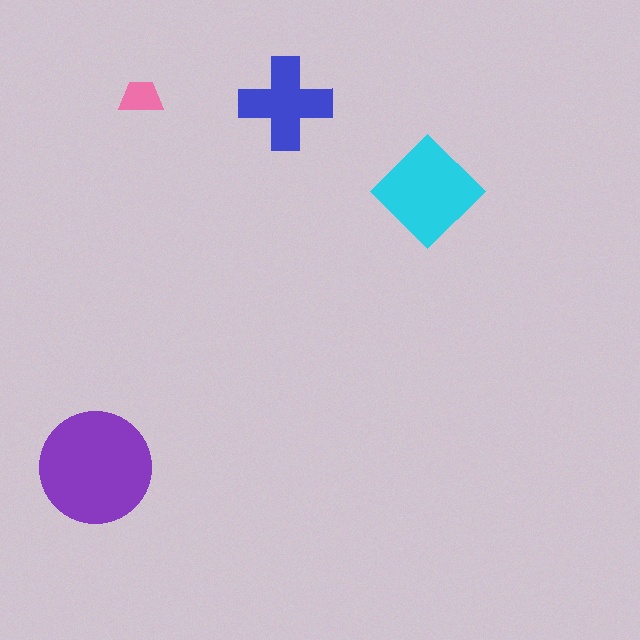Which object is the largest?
The purple circle.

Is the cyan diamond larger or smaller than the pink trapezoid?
Larger.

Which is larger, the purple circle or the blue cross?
The purple circle.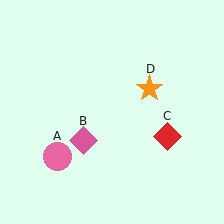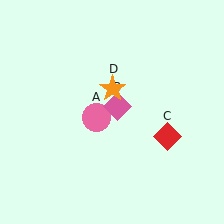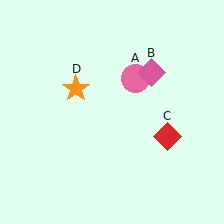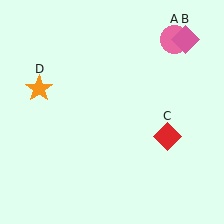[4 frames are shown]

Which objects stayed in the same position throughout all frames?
Red diamond (object C) remained stationary.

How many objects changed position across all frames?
3 objects changed position: pink circle (object A), pink diamond (object B), orange star (object D).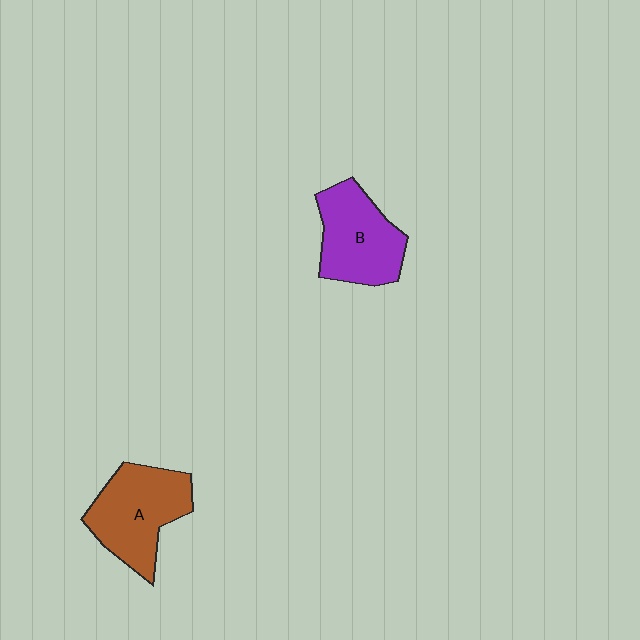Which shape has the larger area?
Shape A (brown).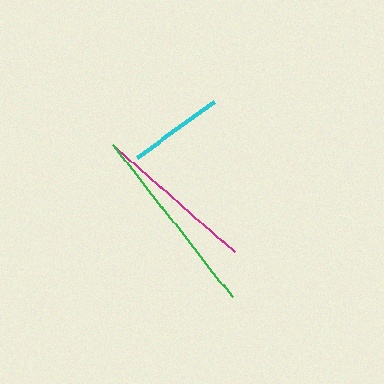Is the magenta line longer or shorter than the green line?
The green line is longer than the magenta line.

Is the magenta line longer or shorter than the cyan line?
The magenta line is longer than the cyan line.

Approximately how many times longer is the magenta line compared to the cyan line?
The magenta line is approximately 1.7 times the length of the cyan line.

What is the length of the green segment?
The green segment is approximately 193 pixels long.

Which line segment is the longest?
The green line is the longest at approximately 193 pixels.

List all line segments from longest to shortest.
From longest to shortest: green, magenta, cyan.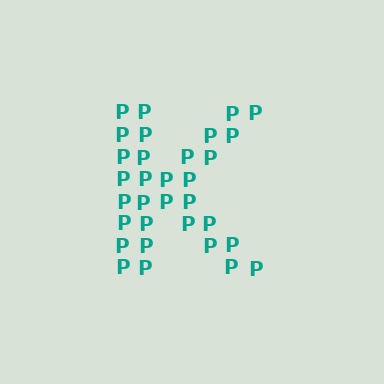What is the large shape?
The large shape is the letter K.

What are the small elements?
The small elements are letter P's.